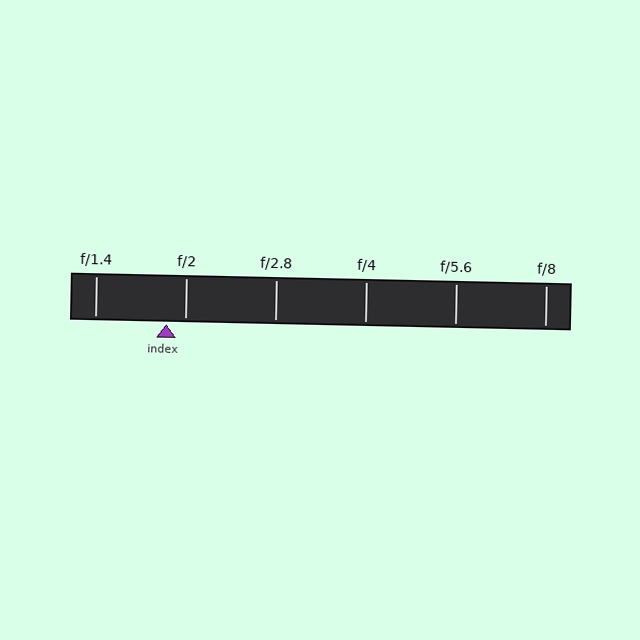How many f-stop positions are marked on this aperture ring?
There are 6 f-stop positions marked.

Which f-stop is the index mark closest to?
The index mark is closest to f/2.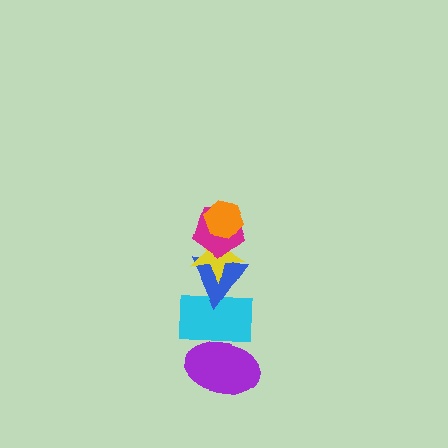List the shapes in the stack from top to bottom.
From top to bottom: the orange hexagon, the magenta pentagon, the yellow star, the blue triangle, the cyan rectangle, the purple ellipse.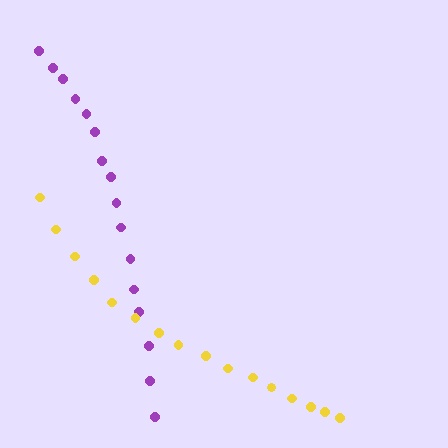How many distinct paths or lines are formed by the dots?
There are 2 distinct paths.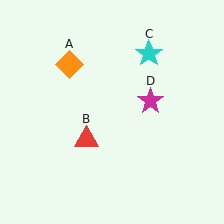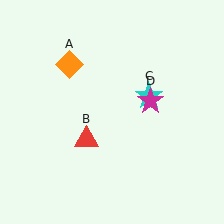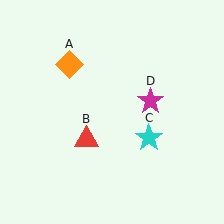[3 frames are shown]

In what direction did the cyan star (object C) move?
The cyan star (object C) moved down.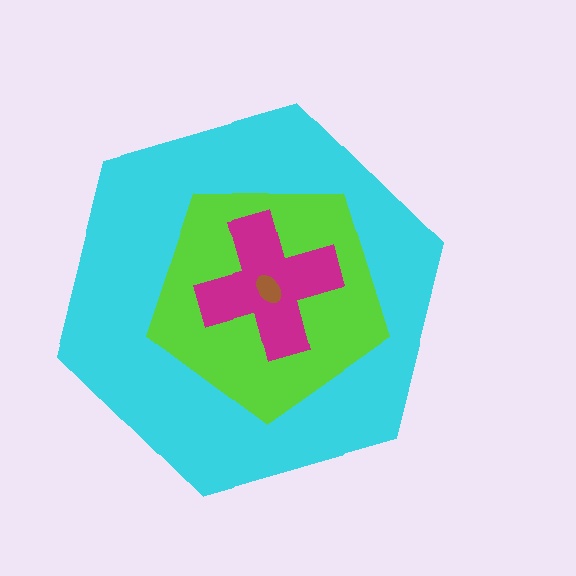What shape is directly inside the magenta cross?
The brown ellipse.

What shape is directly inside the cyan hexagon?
The lime pentagon.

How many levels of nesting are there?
4.